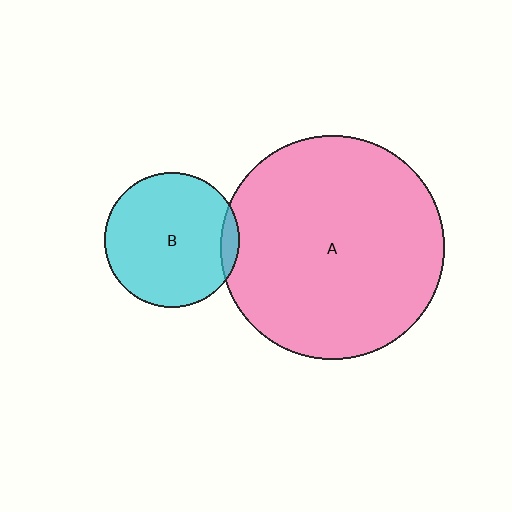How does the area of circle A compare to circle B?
Approximately 2.7 times.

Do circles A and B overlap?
Yes.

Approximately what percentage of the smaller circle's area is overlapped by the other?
Approximately 5%.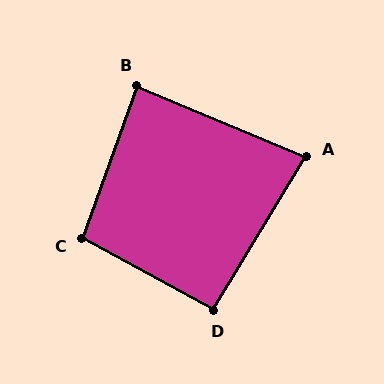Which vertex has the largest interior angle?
C, at approximately 99 degrees.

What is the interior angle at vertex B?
Approximately 87 degrees (approximately right).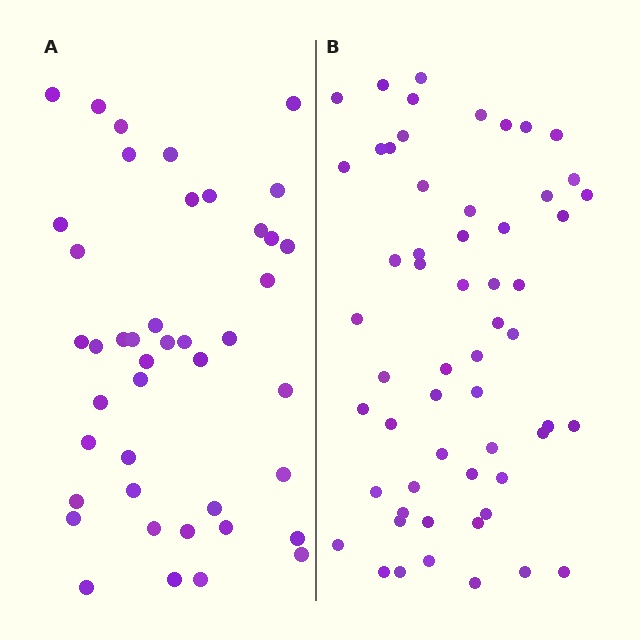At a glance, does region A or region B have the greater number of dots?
Region B (the right region) has more dots.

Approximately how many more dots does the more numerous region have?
Region B has approximately 15 more dots than region A.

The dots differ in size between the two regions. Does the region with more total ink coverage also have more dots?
No. Region A has more total ink coverage because its dots are larger, but region B actually contains more individual dots. Total area can be misleading — the number of items is what matters here.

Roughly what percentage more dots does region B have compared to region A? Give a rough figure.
About 35% more.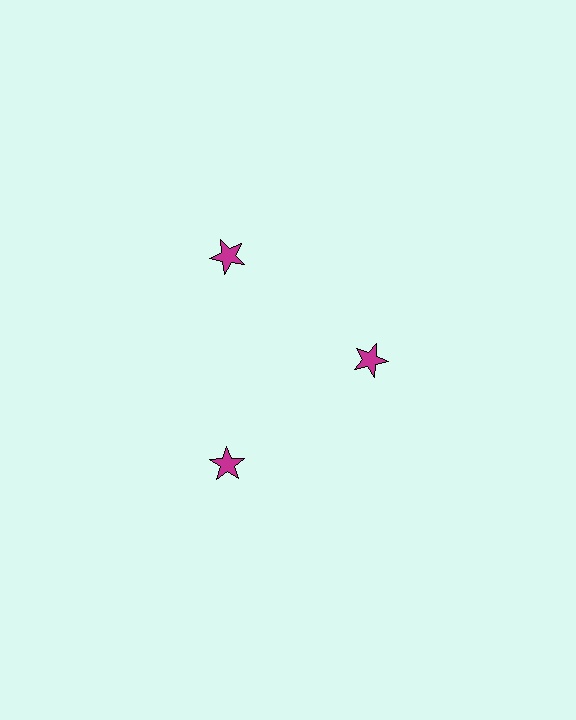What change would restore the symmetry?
The symmetry would be restored by moving it outward, back onto the ring so that all 3 stars sit at equal angles and equal distance from the center.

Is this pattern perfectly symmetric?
No. The 3 magenta stars are arranged in a ring, but one element near the 3 o'clock position is pulled inward toward the center, breaking the 3-fold rotational symmetry.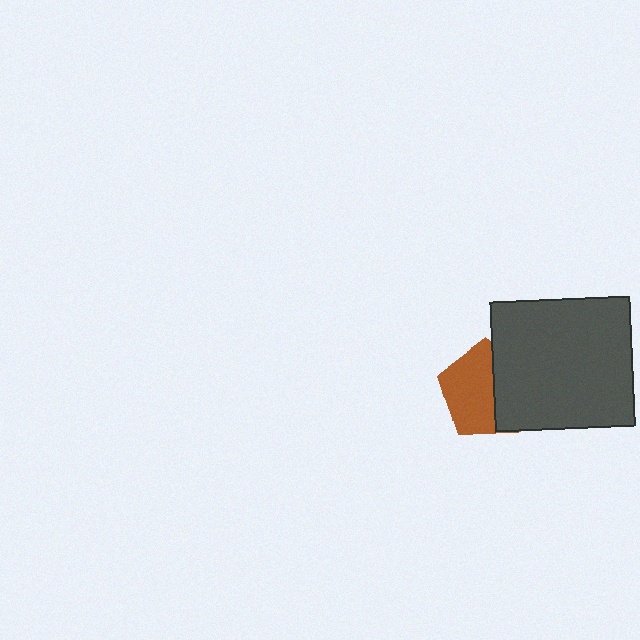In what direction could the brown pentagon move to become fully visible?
The brown pentagon could move left. That would shift it out from behind the dark gray rectangle entirely.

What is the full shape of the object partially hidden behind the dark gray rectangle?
The partially hidden object is a brown pentagon.